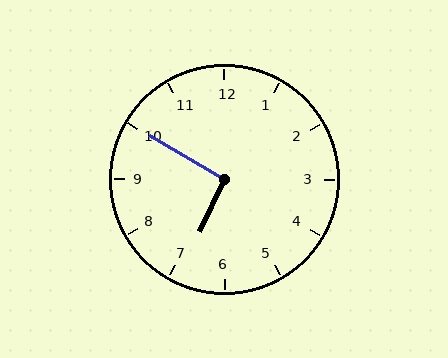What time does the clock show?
6:50.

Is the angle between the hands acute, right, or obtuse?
It is right.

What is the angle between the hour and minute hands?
Approximately 95 degrees.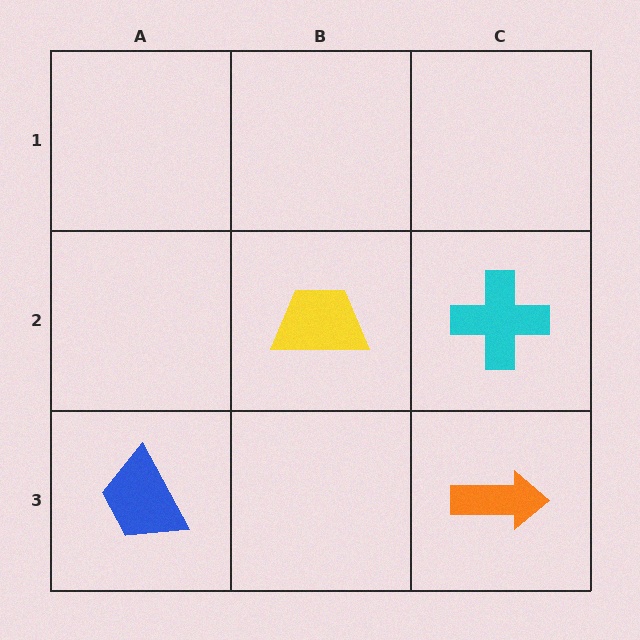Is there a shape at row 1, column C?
No, that cell is empty.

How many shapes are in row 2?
2 shapes.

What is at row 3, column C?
An orange arrow.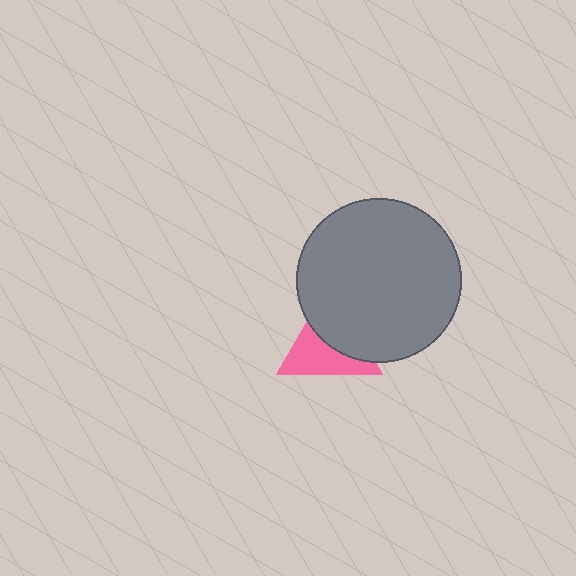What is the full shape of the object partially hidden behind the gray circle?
The partially hidden object is a pink triangle.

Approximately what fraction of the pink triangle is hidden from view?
Roughly 48% of the pink triangle is hidden behind the gray circle.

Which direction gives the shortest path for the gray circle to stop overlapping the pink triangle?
Moving toward the upper-right gives the shortest separation.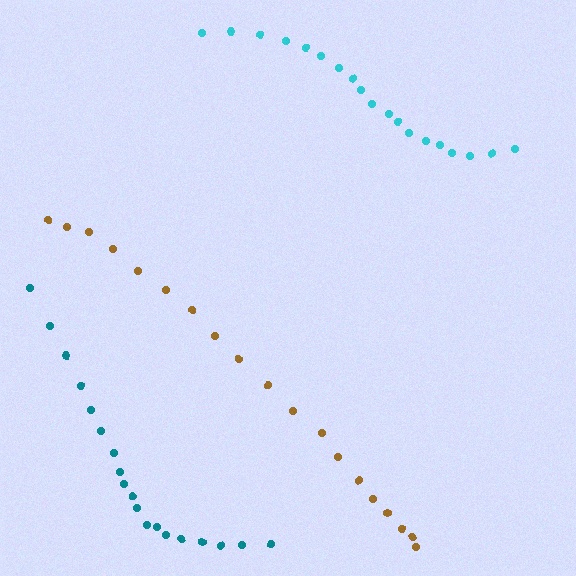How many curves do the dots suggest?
There are 3 distinct paths.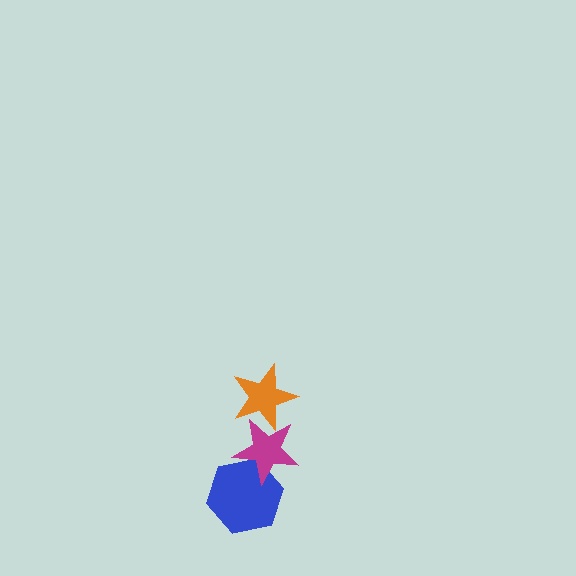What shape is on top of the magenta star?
The orange star is on top of the magenta star.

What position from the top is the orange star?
The orange star is 1st from the top.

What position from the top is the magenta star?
The magenta star is 2nd from the top.